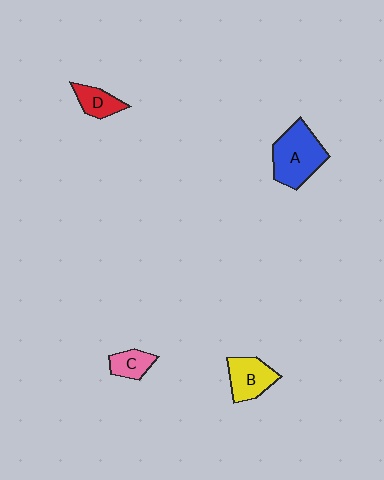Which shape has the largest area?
Shape A (blue).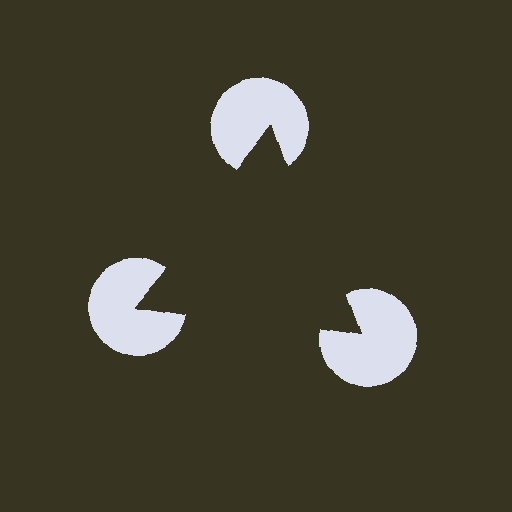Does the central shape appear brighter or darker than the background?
It typically appears slightly darker than the background, even though no actual brightness change is drawn.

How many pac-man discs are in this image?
There are 3 — one at each vertex of the illusory triangle.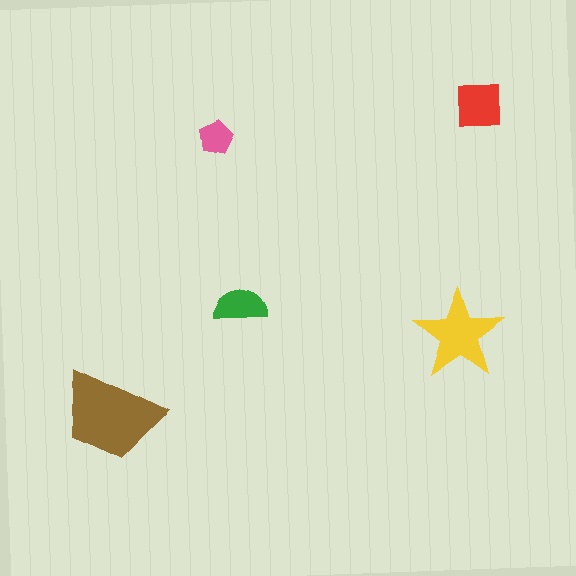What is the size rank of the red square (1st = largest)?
3rd.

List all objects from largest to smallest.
The brown trapezoid, the yellow star, the red square, the green semicircle, the pink pentagon.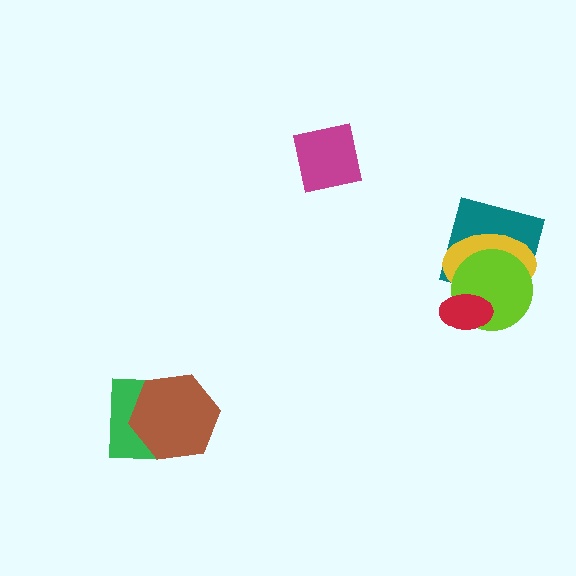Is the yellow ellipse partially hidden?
Yes, it is partially covered by another shape.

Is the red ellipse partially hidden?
No, no other shape covers it.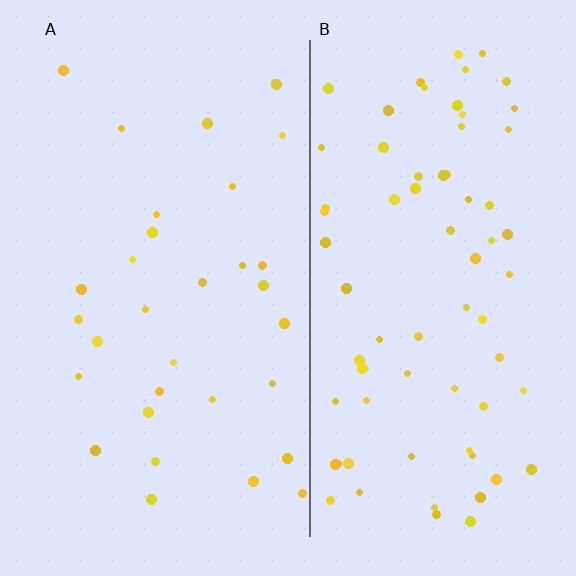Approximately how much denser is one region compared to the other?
Approximately 2.3× — region B over region A.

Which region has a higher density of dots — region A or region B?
B (the right).